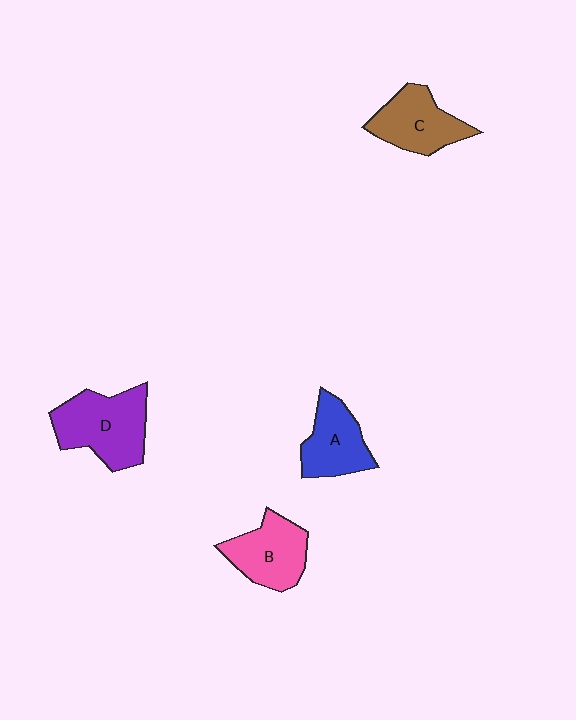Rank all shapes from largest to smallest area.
From largest to smallest: D (purple), B (pink), C (brown), A (blue).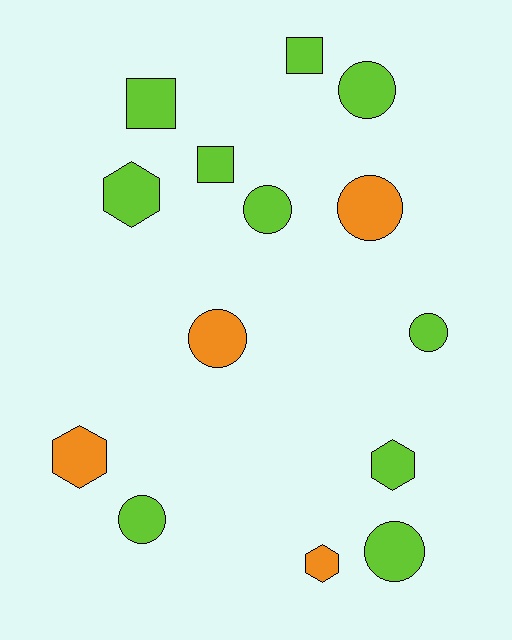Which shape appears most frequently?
Circle, with 7 objects.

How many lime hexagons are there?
There are 2 lime hexagons.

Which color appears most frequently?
Lime, with 10 objects.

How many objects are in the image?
There are 14 objects.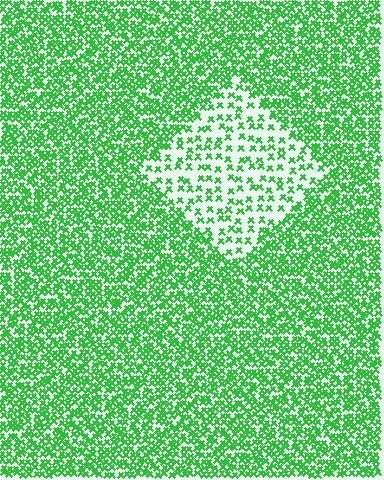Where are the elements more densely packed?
The elements are more densely packed outside the diamond boundary.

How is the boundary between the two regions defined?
The boundary is defined by a change in element density (approximately 2.5x ratio). All elements are the same color, size, and shape.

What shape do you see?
I see a diamond.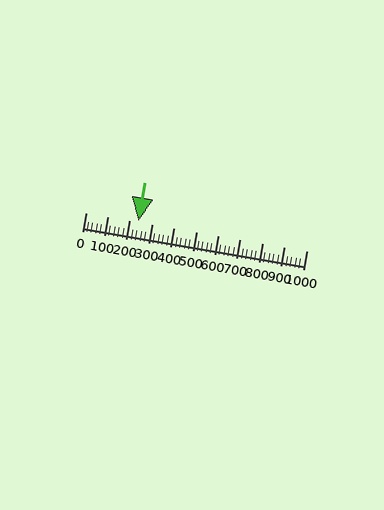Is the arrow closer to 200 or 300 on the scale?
The arrow is closer to 200.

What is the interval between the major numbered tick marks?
The major tick marks are spaced 100 units apart.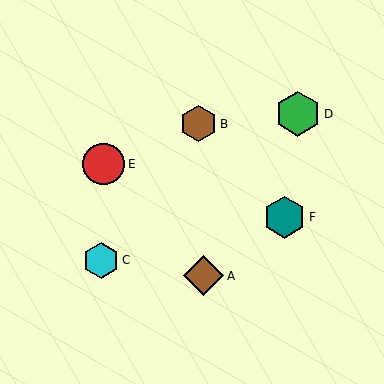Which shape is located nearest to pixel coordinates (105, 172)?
The red circle (labeled E) at (104, 164) is nearest to that location.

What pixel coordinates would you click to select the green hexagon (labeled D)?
Click at (298, 114) to select the green hexagon D.